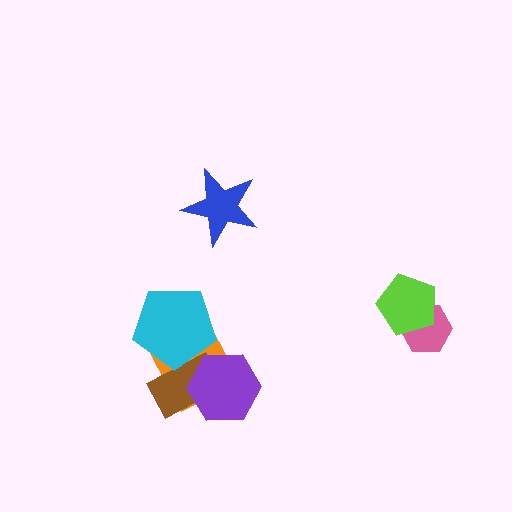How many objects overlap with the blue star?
0 objects overlap with the blue star.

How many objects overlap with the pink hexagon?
1 object overlaps with the pink hexagon.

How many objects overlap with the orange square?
3 objects overlap with the orange square.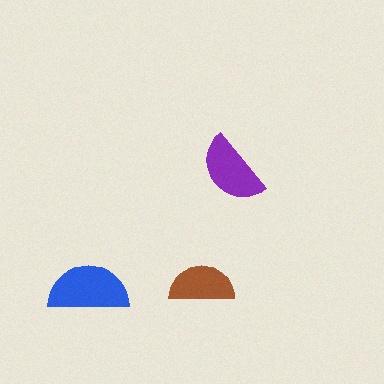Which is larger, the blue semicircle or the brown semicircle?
The blue one.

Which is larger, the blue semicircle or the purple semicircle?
The blue one.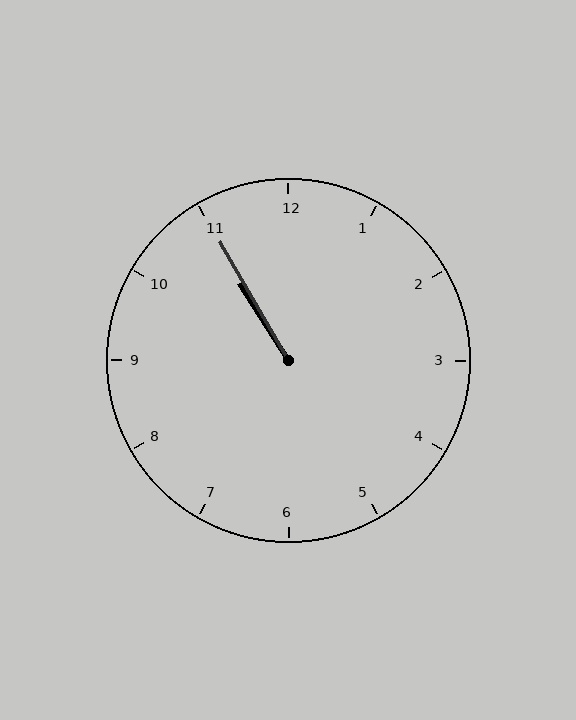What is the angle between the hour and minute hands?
Approximately 2 degrees.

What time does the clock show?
10:55.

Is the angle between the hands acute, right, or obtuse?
It is acute.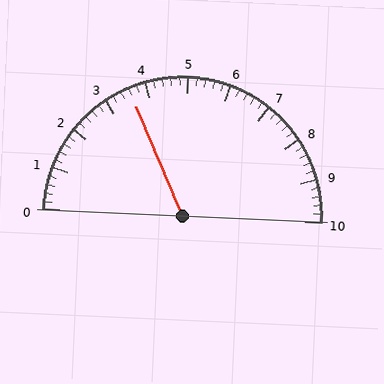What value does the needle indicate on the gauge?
The needle indicates approximately 3.6.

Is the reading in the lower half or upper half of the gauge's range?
The reading is in the lower half of the range (0 to 10).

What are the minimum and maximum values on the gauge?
The gauge ranges from 0 to 10.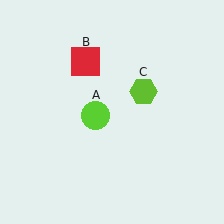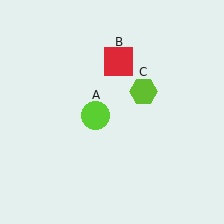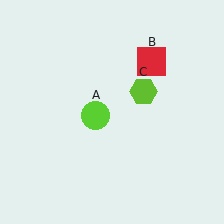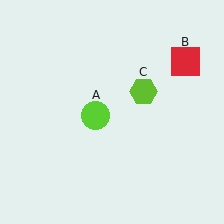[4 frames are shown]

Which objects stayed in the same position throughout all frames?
Lime circle (object A) and lime hexagon (object C) remained stationary.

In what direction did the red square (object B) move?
The red square (object B) moved right.